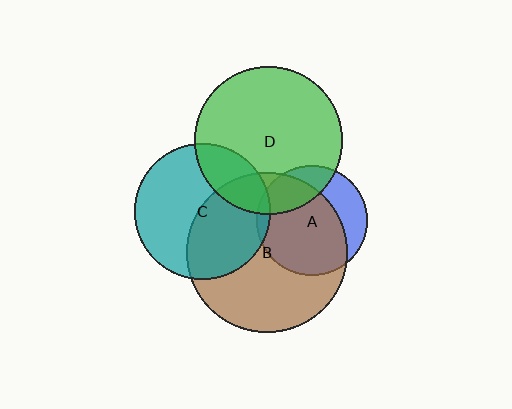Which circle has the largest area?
Circle B (brown).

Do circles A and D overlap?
Yes.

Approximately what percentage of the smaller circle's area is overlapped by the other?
Approximately 25%.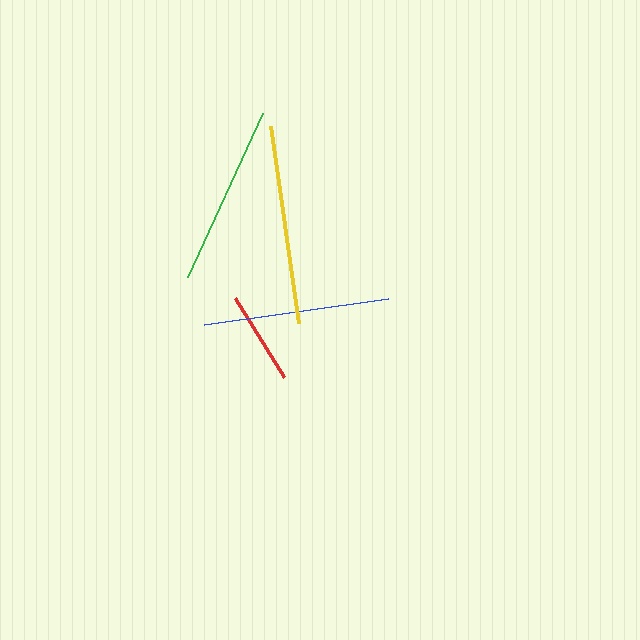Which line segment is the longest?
The yellow line is the longest at approximately 199 pixels.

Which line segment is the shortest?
The red line is the shortest at approximately 94 pixels.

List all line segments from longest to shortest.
From longest to shortest: yellow, blue, green, red.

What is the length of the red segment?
The red segment is approximately 94 pixels long.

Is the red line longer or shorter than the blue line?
The blue line is longer than the red line.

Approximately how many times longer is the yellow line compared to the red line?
The yellow line is approximately 2.1 times the length of the red line.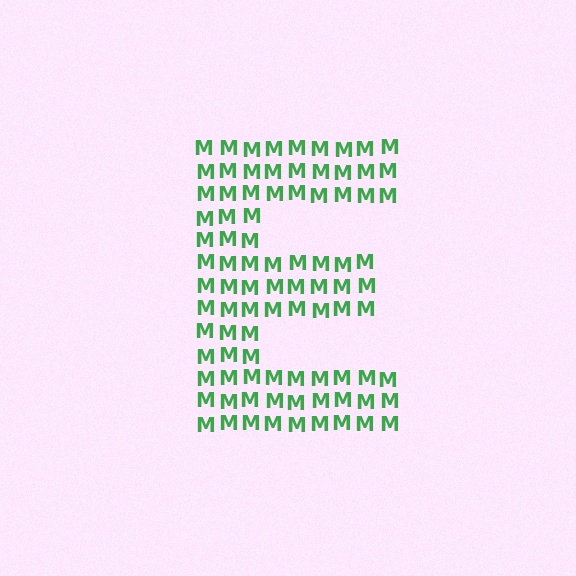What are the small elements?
The small elements are letter M's.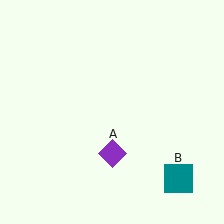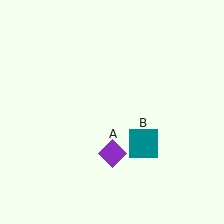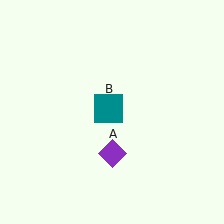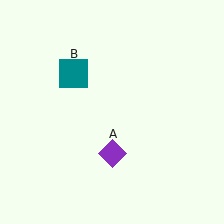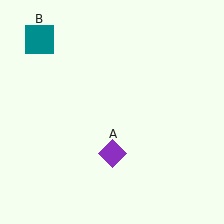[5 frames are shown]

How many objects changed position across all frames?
1 object changed position: teal square (object B).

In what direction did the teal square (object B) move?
The teal square (object B) moved up and to the left.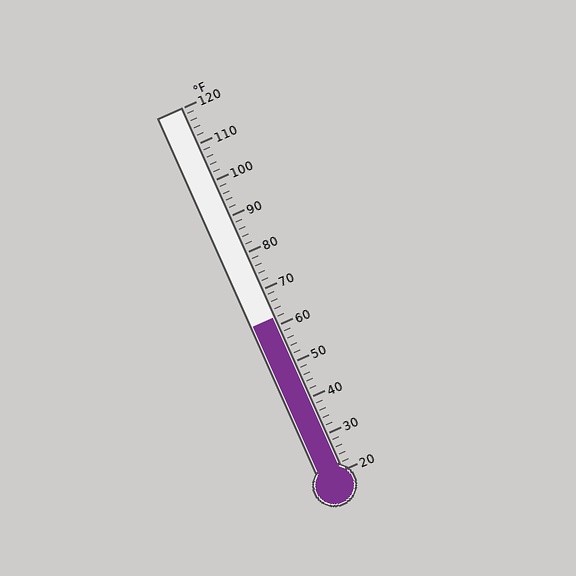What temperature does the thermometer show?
The thermometer shows approximately 62°F.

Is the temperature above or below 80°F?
The temperature is below 80°F.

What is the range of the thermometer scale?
The thermometer scale ranges from 20°F to 120°F.